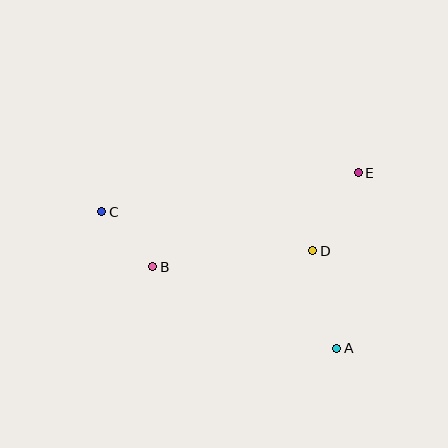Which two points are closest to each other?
Points B and C are closest to each other.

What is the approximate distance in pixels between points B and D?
The distance between B and D is approximately 161 pixels.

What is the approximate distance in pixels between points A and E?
The distance between A and E is approximately 177 pixels.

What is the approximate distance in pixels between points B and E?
The distance between B and E is approximately 226 pixels.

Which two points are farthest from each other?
Points A and C are farthest from each other.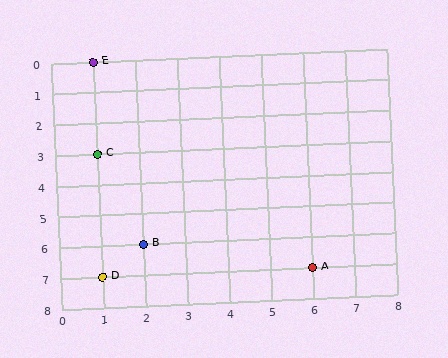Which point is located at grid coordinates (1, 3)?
Point C is at (1, 3).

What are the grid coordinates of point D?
Point D is at grid coordinates (1, 7).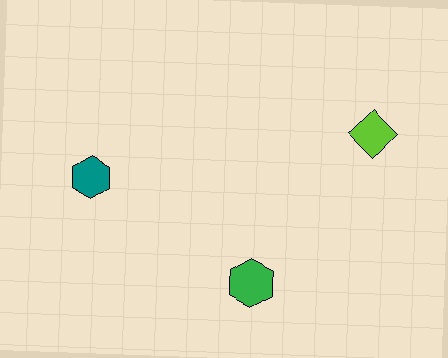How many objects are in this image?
There are 3 objects.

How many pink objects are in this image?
There are no pink objects.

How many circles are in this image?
There are no circles.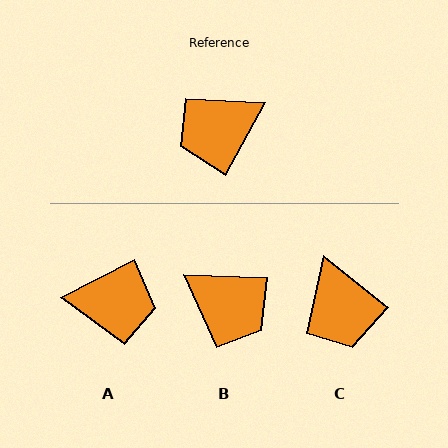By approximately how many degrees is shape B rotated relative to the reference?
Approximately 116 degrees counter-clockwise.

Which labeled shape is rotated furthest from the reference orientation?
A, about 146 degrees away.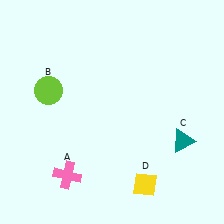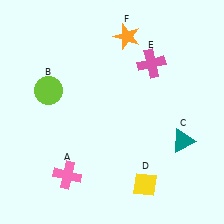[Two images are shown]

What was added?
A pink cross (E), an orange star (F) were added in Image 2.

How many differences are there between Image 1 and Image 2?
There are 2 differences between the two images.